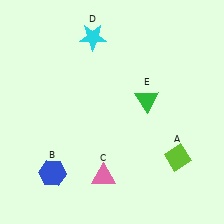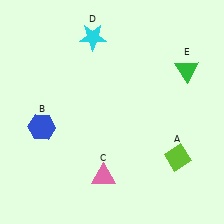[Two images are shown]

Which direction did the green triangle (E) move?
The green triangle (E) moved right.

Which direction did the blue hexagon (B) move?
The blue hexagon (B) moved up.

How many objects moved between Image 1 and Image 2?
2 objects moved between the two images.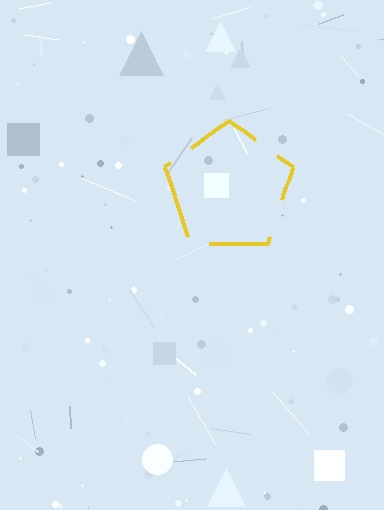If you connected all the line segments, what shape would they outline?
They would outline a pentagon.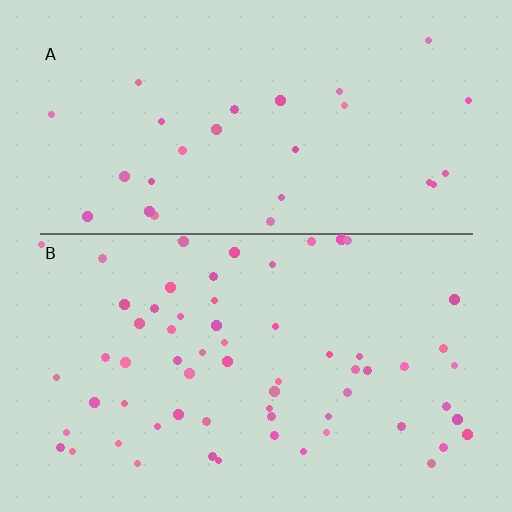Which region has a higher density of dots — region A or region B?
B (the bottom).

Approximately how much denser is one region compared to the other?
Approximately 2.2× — region B over region A.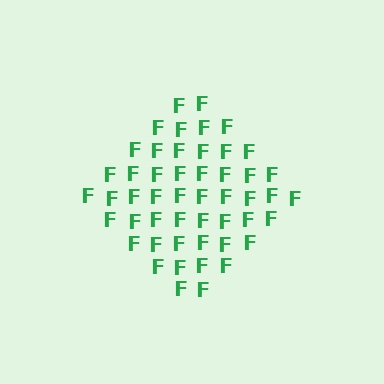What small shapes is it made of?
It is made of small letter F's.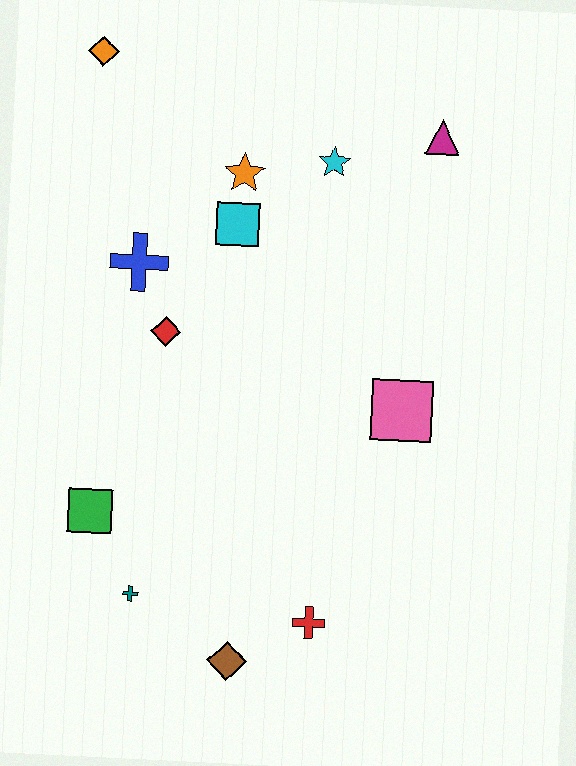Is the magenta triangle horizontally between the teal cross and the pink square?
No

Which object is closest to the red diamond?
The blue cross is closest to the red diamond.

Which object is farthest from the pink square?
The orange diamond is farthest from the pink square.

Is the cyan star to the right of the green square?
Yes